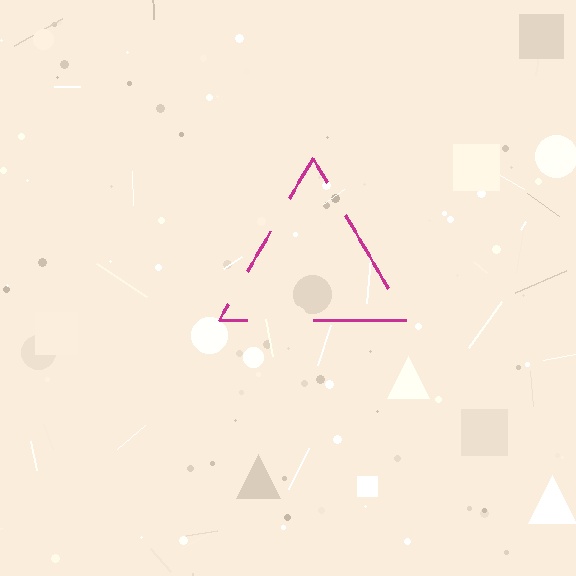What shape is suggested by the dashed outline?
The dashed outline suggests a triangle.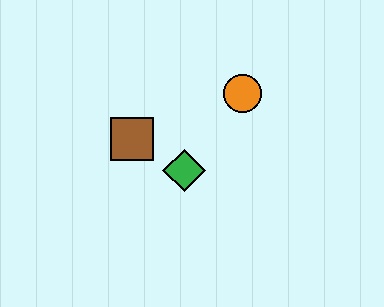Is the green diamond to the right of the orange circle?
No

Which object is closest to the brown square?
The green diamond is closest to the brown square.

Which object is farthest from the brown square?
The orange circle is farthest from the brown square.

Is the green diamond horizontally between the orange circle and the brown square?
Yes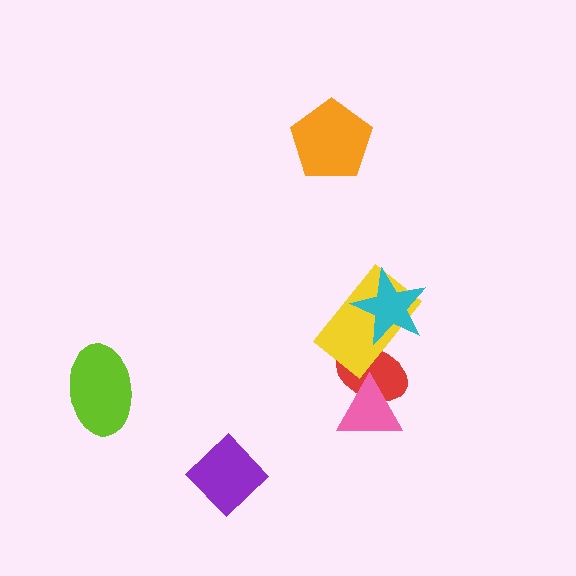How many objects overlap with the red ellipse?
3 objects overlap with the red ellipse.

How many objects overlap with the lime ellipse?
0 objects overlap with the lime ellipse.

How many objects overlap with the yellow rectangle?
2 objects overlap with the yellow rectangle.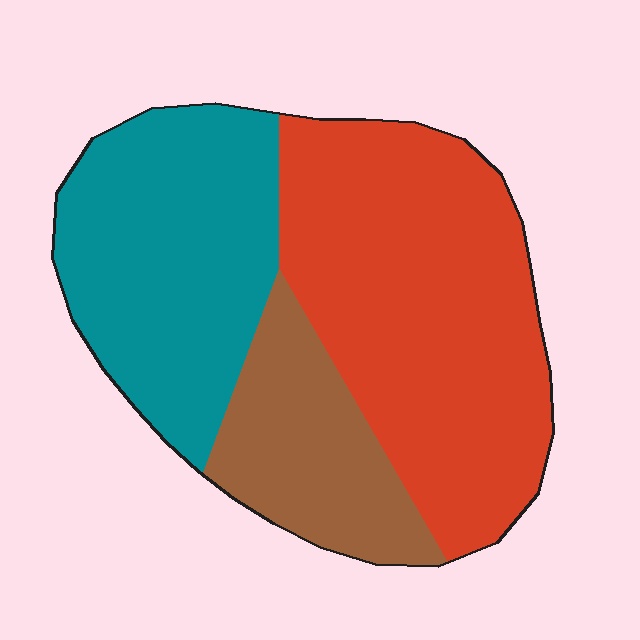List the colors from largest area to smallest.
From largest to smallest: red, teal, brown.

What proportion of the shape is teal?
Teal covers roughly 35% of the shape.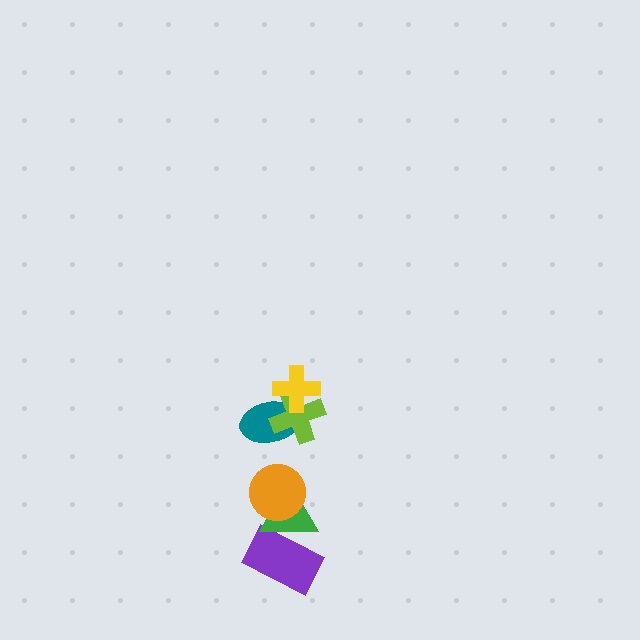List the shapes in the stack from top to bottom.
From top to bottom: the yellow cross, the lime cross, the teal ellipse, the orange circle, the green triangle, the purple rectangle.